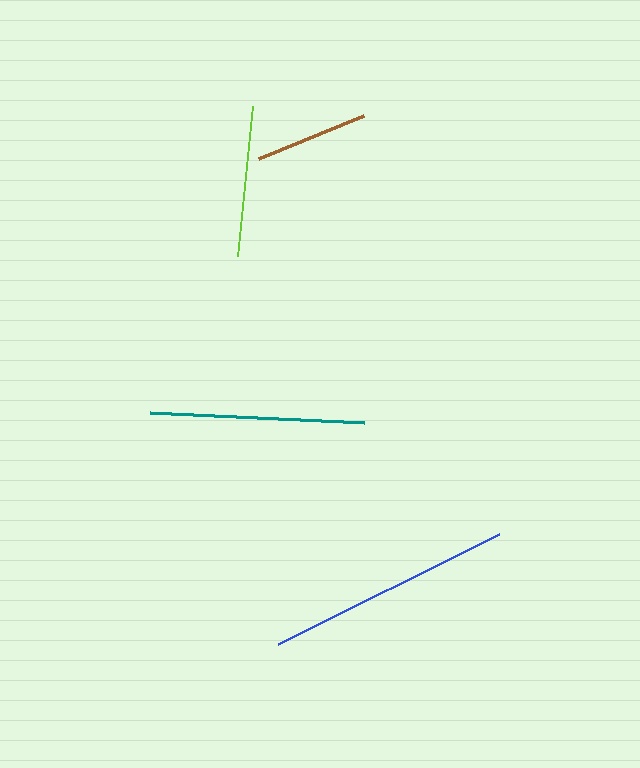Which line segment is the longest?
The blue line is the longest at approximately 246 pixels.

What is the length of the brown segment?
The brown segment is approximately 113 pixels long.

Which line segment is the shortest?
The brown line is the shortest at approximately 113 pixels.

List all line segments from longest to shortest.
From longest to shortest: blue, teal, lime, brown.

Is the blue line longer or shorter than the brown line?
The blue line is longer than the brown line.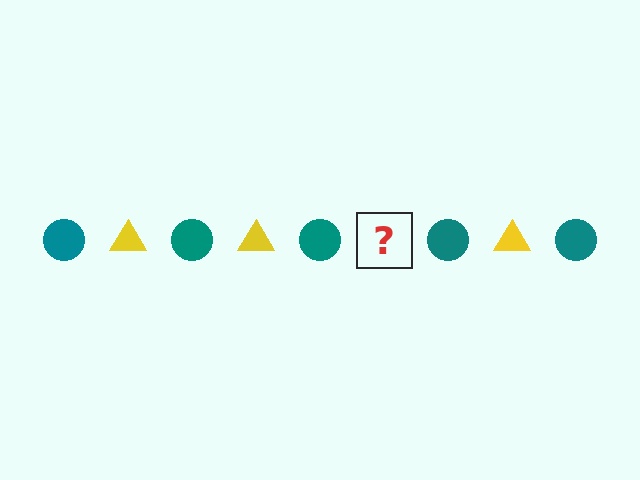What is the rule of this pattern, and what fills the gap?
The rule is that the pattern alternates between teal circle and yellow triangle. The gap should be filled with a yellow triangle.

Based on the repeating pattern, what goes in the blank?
The blank should be a yellow triangle.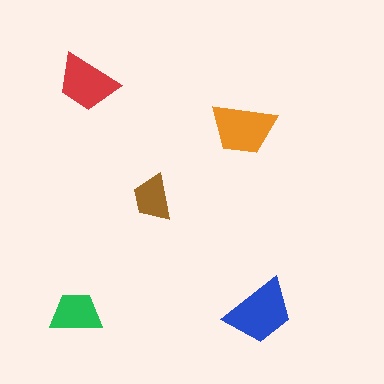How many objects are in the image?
There are 5 objects in the image.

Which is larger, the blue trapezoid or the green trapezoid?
The blue one.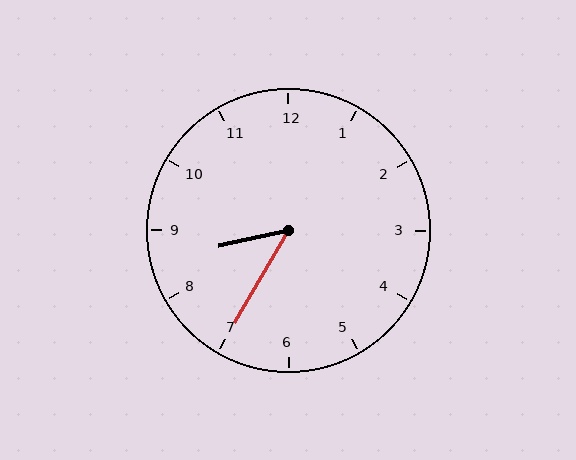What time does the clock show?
8:35.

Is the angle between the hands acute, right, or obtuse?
It is acute.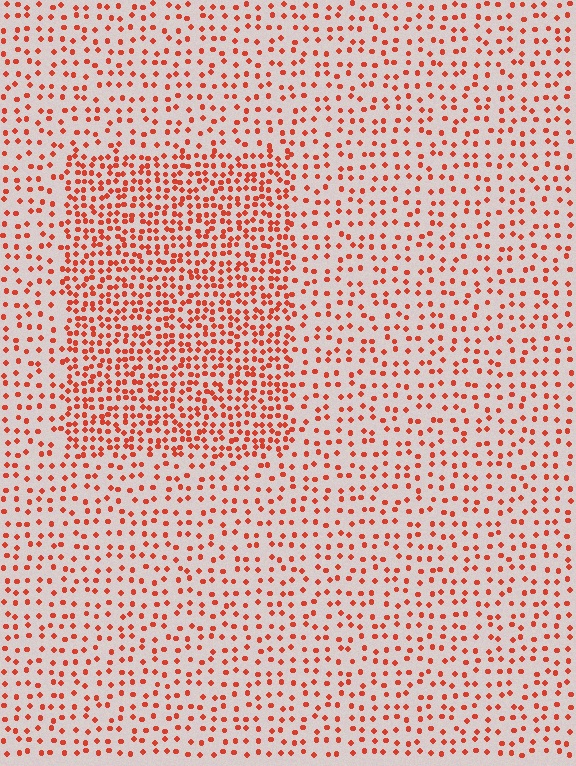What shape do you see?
I see a rectangle.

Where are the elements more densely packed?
The elements are more densely packed inside the rectangle boundary.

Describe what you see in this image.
The image contains small red elements arranged at two different densities. A rectangle-shaped region is visible where the elements are more densely packed than the surrounding area.